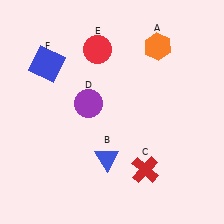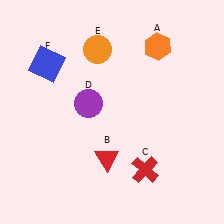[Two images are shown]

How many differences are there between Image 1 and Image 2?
There are 2 differences between the two images.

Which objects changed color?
B changed from blue to red. E changed from red to orange.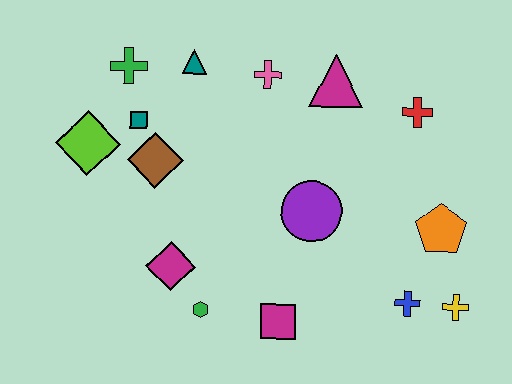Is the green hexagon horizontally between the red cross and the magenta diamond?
Yes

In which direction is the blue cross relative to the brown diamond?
The blue cross is to the right of the brown diamond.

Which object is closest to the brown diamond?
The teal square is closest to the brown diamond.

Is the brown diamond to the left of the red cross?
Yes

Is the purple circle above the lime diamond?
No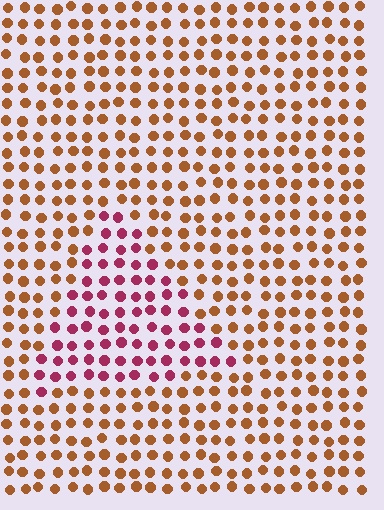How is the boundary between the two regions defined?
The boundary is defined purely by a slight shift in hue (about 50 degrees). Spacing, size, and orientation are identical on both sides.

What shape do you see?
I see a triangle.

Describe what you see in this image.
The image is filled with small brown elements in a uniform arrangement. A triangle-shaped region is visible where the elements are tinted to a slightly different hue, forming a subtle color boundary.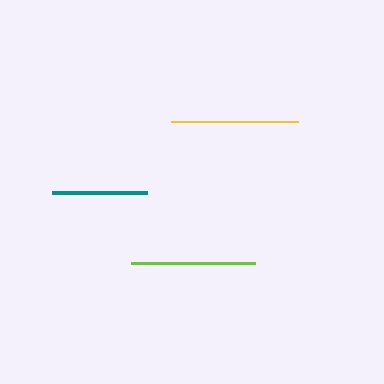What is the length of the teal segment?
The teal segment is approximately 95 pixels long.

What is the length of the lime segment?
The lime segment is approximately 124 pixels long.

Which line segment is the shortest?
The teal line is the shortest at approximately 95 pixels.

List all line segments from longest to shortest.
From longest to shortest: yellow, lime, teal.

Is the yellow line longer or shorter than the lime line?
The yellow line is longer than the lime line.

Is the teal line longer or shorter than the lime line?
The lime line is longer than the teal line.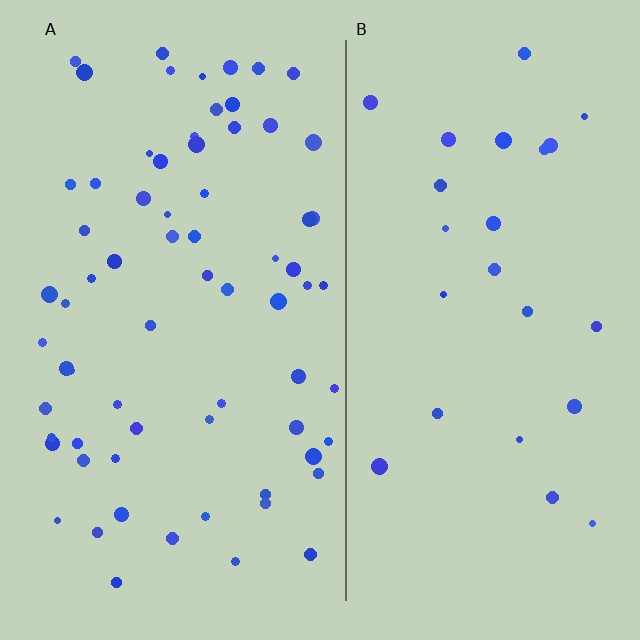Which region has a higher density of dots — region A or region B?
A (the left).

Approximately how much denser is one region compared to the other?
Approximately 2.8× — region A over region B.